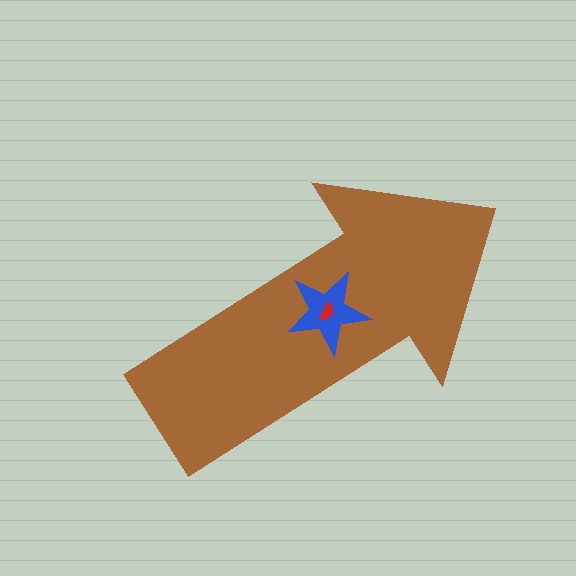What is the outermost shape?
The brown arrow.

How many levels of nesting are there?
3.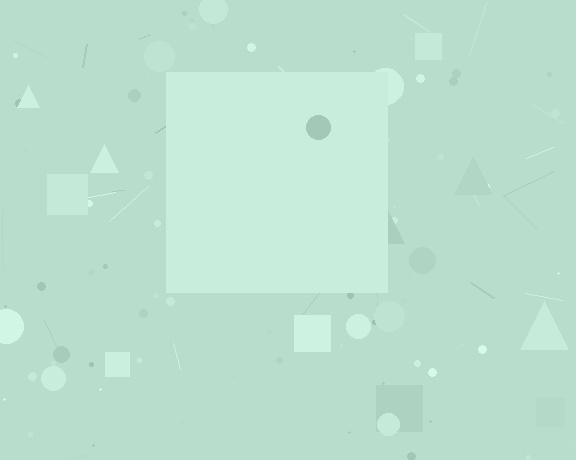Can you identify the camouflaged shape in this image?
The camouflaged shape is a square.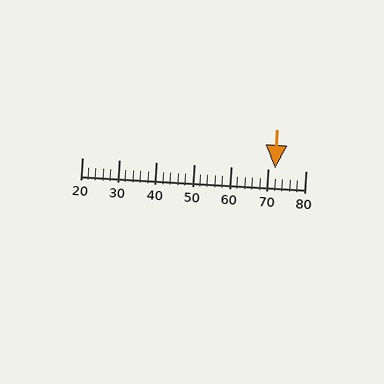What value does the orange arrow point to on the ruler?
The orange arrow points to approximately 72.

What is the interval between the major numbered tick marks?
The major tick marks are spaced 10 units apart.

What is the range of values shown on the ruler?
The ruler shows values from 20 to 80.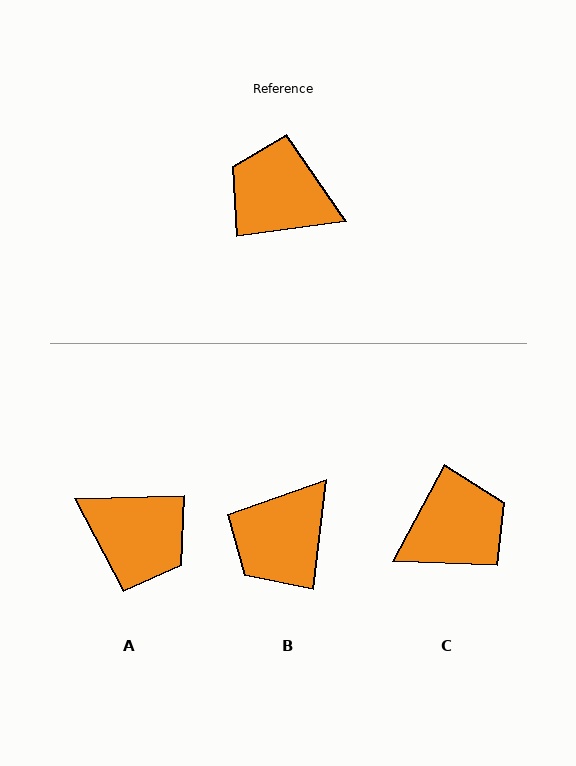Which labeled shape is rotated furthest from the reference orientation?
A, about 174 degrees away.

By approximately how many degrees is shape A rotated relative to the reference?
Approximately 174 degrees counter-clockwise.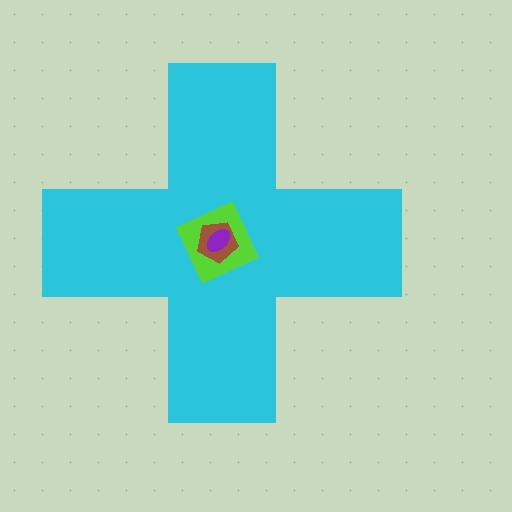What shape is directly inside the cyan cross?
The lime diamond.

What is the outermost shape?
The cyan cross.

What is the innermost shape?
The purple ellipse.